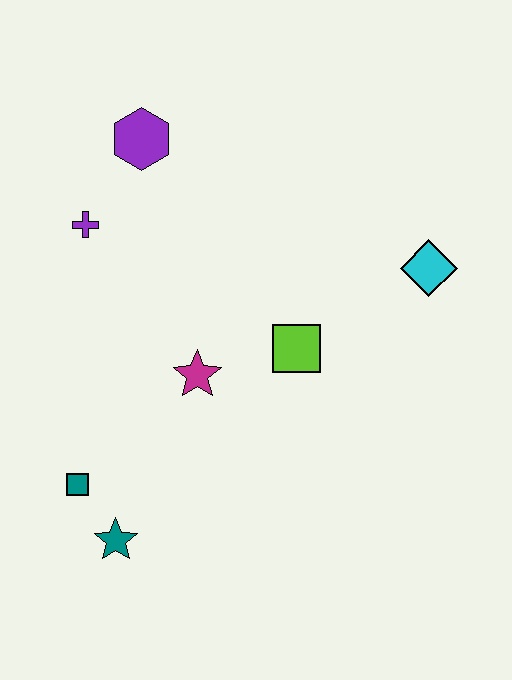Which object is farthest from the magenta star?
The cyan diamond is farthest from the magenta star.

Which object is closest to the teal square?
The teal star is closest to the teal square.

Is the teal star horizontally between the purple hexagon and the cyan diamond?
No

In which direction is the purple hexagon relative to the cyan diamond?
The purple hexagon is to the left of the cyan diamond.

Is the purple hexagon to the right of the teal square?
Yes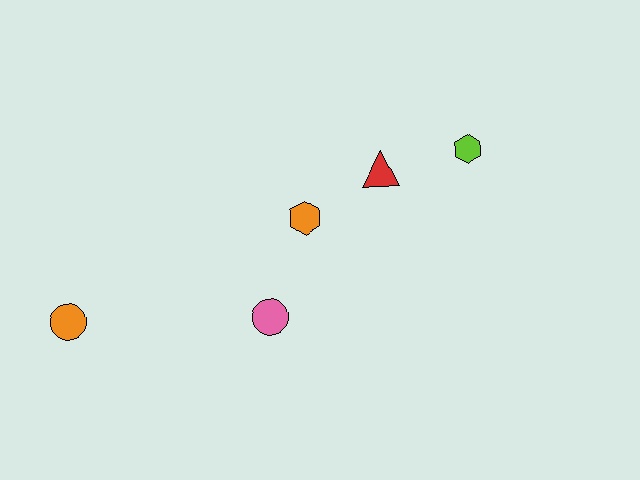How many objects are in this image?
There are 5 objects.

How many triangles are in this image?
There is 1 triangle.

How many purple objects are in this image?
There are no purple objects.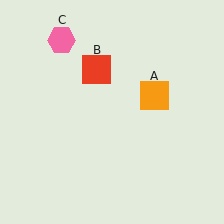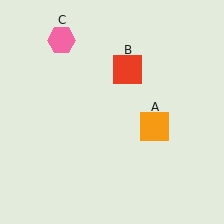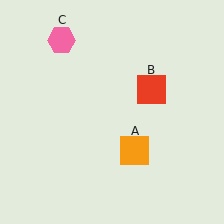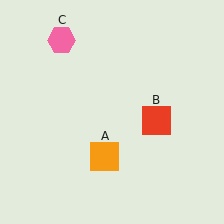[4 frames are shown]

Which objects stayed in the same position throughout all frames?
Pink hexagon (object C) remained stationary.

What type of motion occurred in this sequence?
The orange square (object A), red square (object B) rotated clockwise around the center of the scene.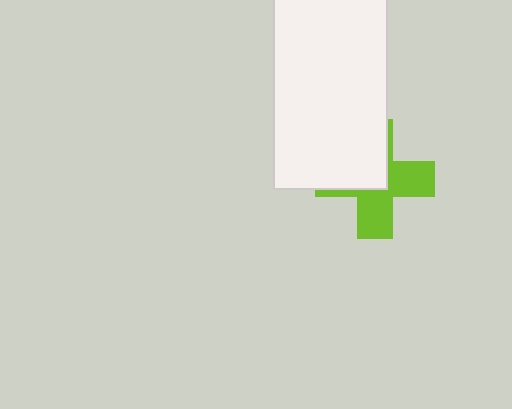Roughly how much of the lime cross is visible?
About half of it is visible (roughly 55%).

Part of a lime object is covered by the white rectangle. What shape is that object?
It is a cross.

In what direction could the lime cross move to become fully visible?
The lime cross could move toward the lower-right. That would shift it out from behind the white rectangle entirely.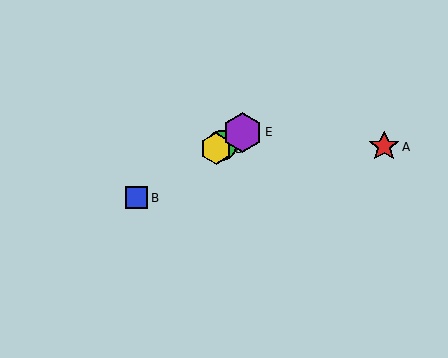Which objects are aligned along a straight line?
Objects B, C, D, E are aligned along a straight line.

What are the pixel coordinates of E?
Object E is at (243, 132).